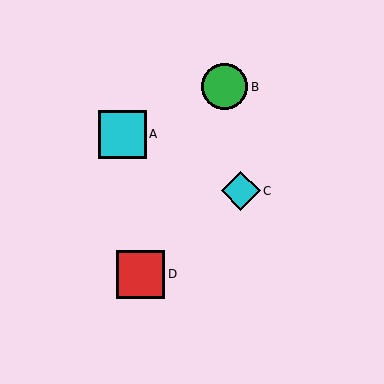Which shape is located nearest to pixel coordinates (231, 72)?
The green circle (labeled B) at (225, 87) is nearest to that location.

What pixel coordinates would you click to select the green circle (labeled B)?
Click at (225, 87) to select the green circle B.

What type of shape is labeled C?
Shape C is a cyan diamond.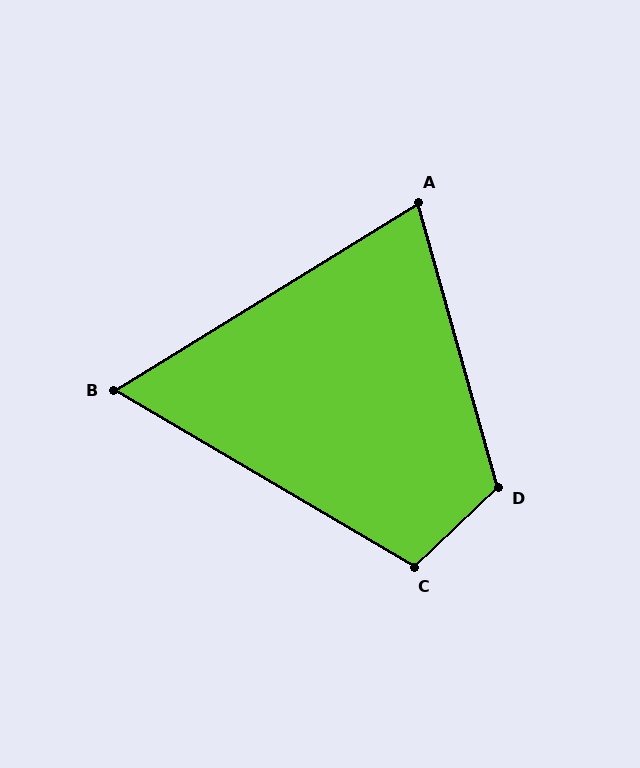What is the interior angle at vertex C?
Approximately 106 degrees (obtuse).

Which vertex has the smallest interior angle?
B, at approximately 62 degrees.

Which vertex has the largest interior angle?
D, at approximately 118 degrees.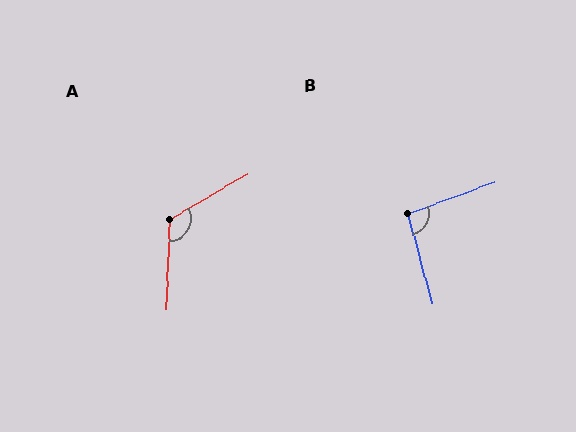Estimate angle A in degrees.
Approximately 122 degrees.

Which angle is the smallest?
B, at approximately 95 degrees.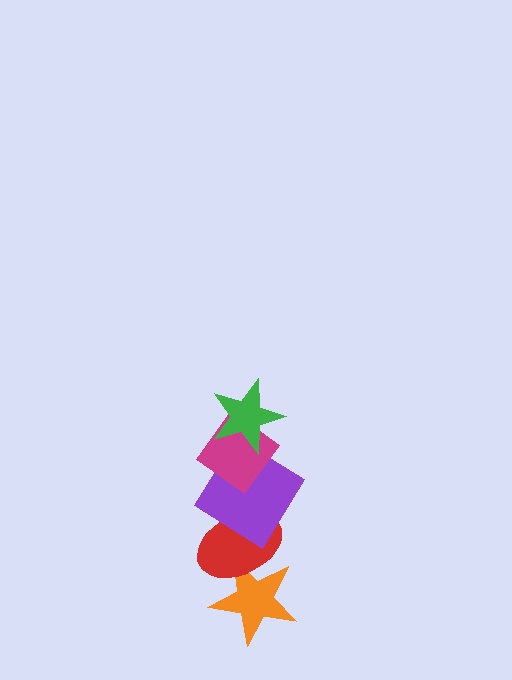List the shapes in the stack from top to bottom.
From top to bottom: the green star, the magenta diamond, the purple diamond, the red ellipse, the orange star.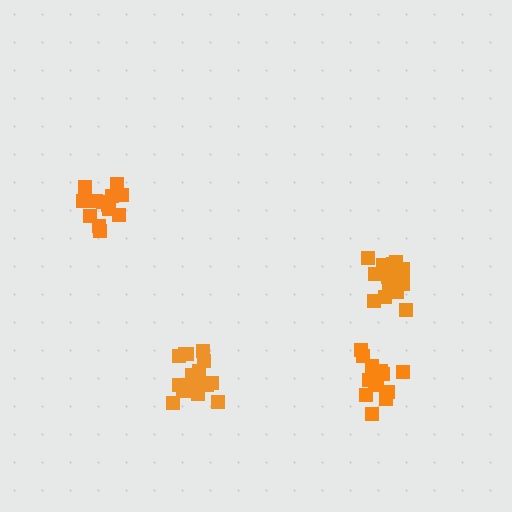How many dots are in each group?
Group 1: 13 dots, Group 2: 16 dots, Group 3: 16 dots, Group 4: 14 dots (59 total).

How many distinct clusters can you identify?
There are 4 distinct clusters.